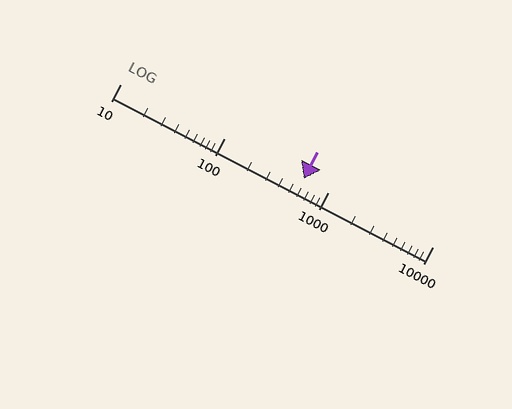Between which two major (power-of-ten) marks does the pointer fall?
The pointer is between 100 and 1000.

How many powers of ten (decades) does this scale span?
The scale spans 3 decades, from 10 to 10000.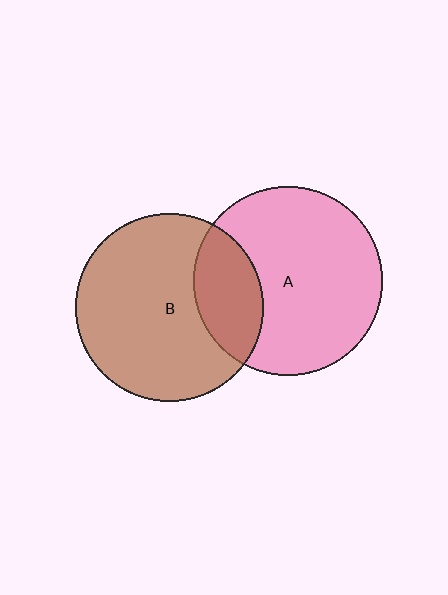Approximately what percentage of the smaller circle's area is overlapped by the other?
Approximately 25%.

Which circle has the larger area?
Circle A (pink).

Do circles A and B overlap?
Yes.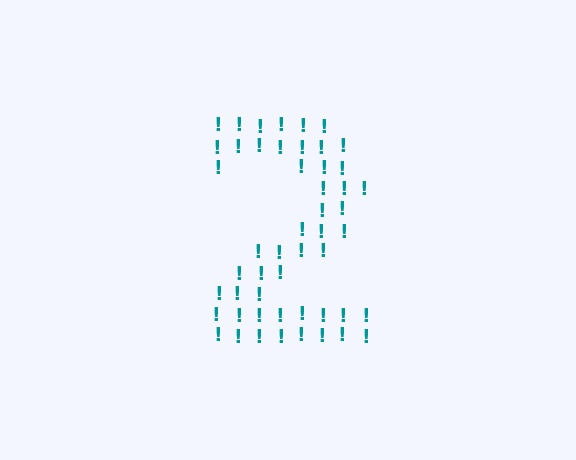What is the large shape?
The large shape is the digit 2.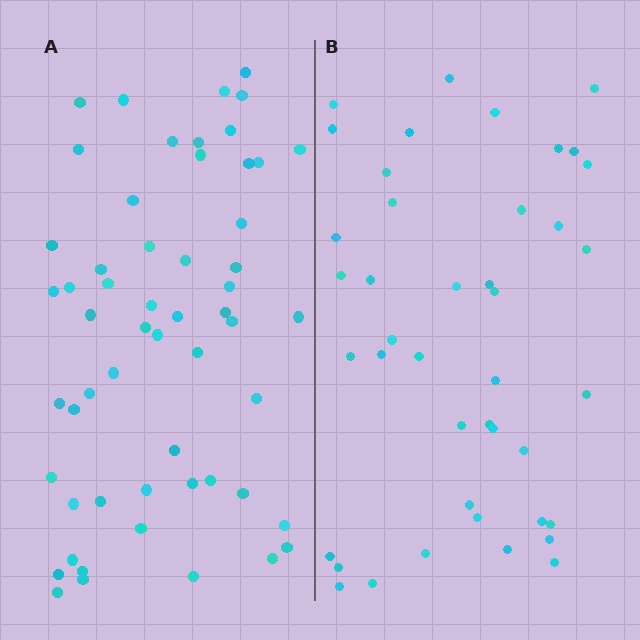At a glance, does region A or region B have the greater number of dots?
Region A (the left region) has more dots.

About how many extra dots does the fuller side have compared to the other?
Region A has approximately 15 more dots than region B.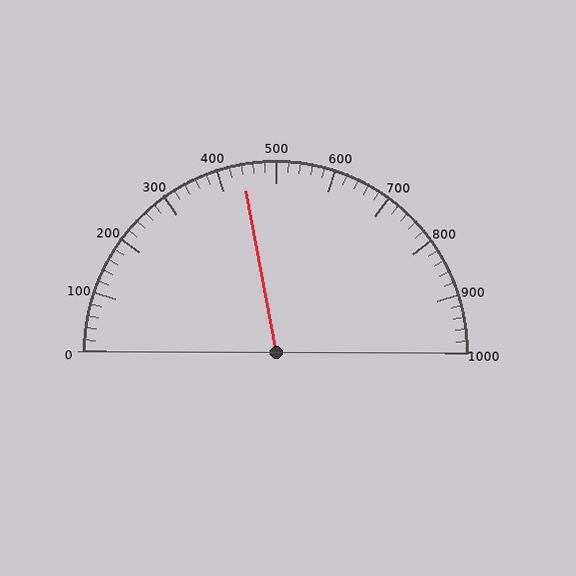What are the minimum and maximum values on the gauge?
The gauge ranges from 0 to 1000.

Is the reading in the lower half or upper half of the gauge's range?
The reading is in the lower half of the range (0 to 1000).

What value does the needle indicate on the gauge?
The needle indicates approximately 440.